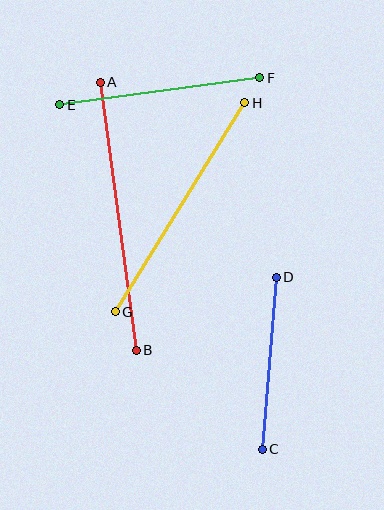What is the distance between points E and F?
The distance is approximately 202 pixels.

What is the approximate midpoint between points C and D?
The midpoint is at approximately (269, 363) pixels.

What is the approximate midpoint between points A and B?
The midpoint is at approximately (118, 216) pixels.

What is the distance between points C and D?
The distance is approximately 173 pixels.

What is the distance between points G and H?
The distance is approximately 246 pixels.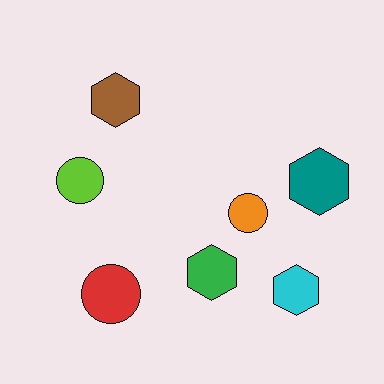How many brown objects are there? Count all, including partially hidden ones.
There is 1 brown object.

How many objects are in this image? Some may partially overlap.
There are 7 objects.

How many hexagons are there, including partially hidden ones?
There are 4 hexagons.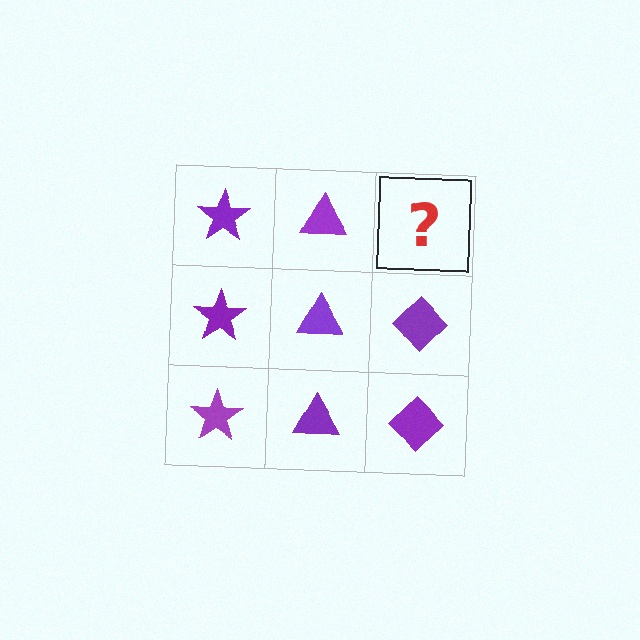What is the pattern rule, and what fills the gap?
The rule is that each column has a consistent shape. The gap should be filled with a purple diamond.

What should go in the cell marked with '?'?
The missing cell should contain a purple diamond.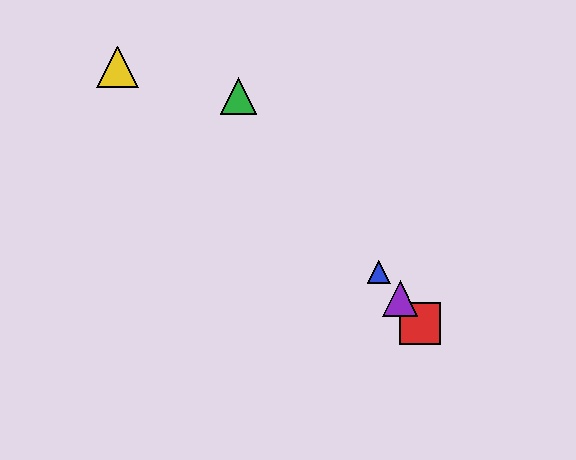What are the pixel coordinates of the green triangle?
The green triangle is at (238, 96).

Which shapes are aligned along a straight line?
The red square, the blue triangle, the green triangle, the purple triangle are aligned along a straight line.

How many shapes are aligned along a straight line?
4 shapes (the red square, the blue triangle, the green triangle, the purple triangle) are aligned along a straight line.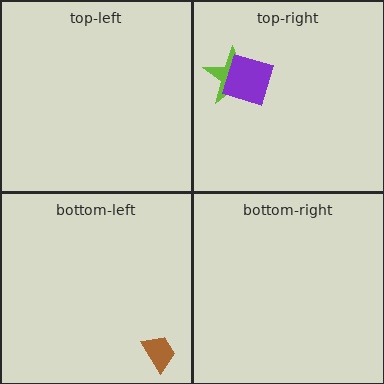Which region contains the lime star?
The top-right region.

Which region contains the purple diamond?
The top-right region.